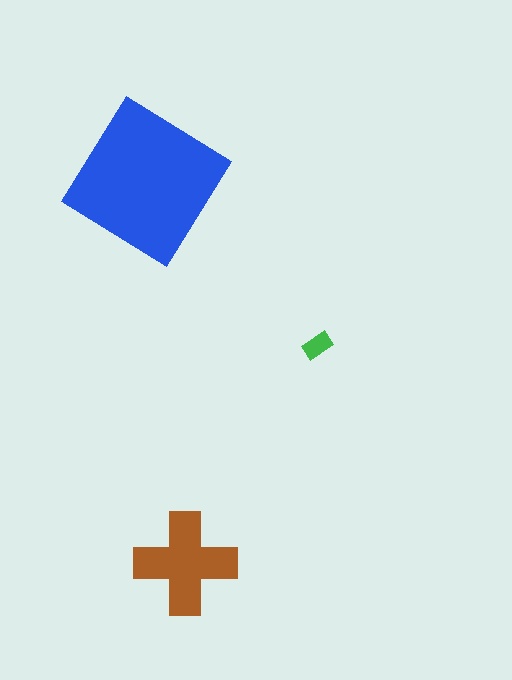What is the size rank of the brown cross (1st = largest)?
2nd.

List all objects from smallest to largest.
The green rectangle, the brown cross, the blue diamond.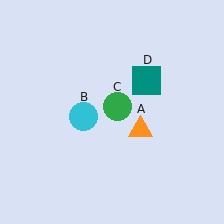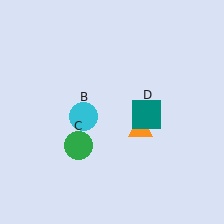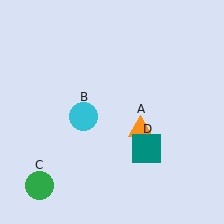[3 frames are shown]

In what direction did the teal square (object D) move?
The teal square (object D) moved down.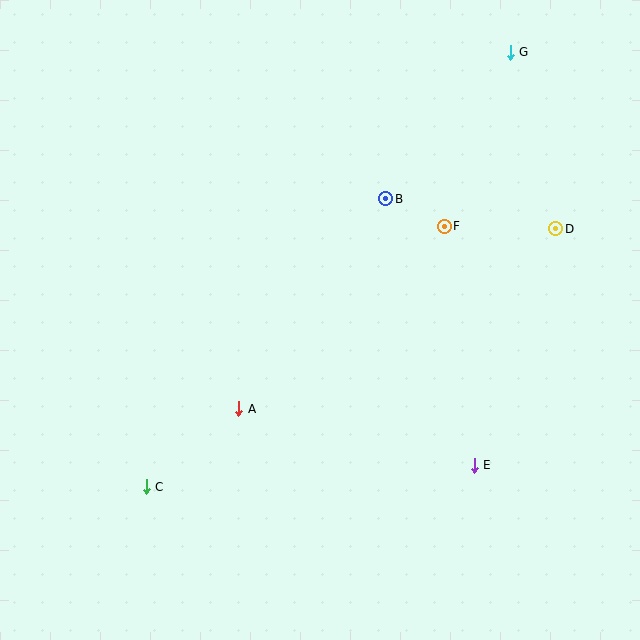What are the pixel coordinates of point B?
Point B is at (386, 199).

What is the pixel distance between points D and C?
The distance between D and C is 484 pixels.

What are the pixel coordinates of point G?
Point G is at (510, 52).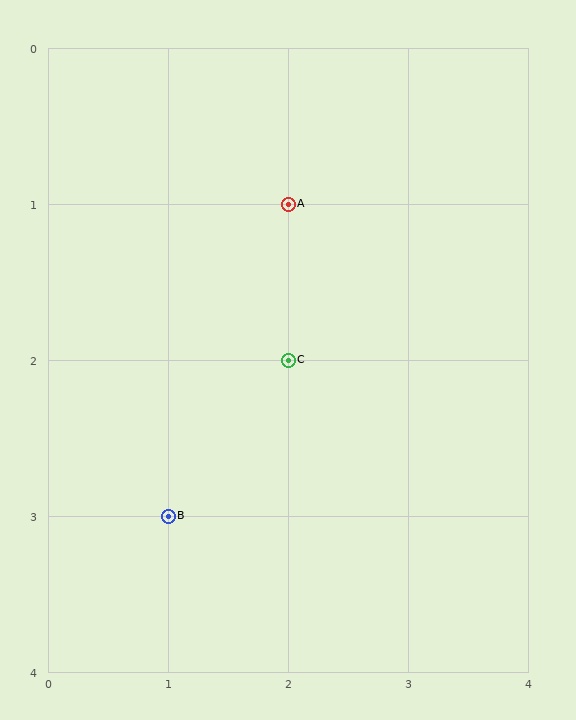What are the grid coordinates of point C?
Point C is at grid coordinates (2, 2).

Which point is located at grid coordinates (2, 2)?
Point C is at (2, 2).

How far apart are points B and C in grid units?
Points B and C are 1 column and 1 row apart (about 1.4 grid units diagonally).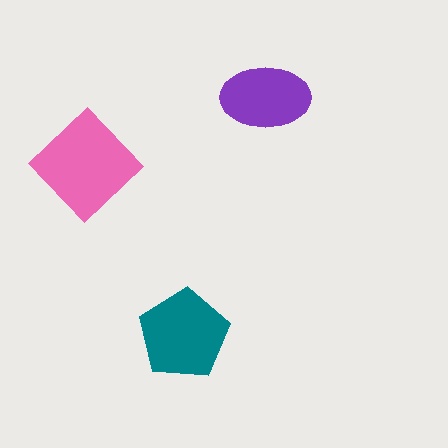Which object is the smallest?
The purple ellipse.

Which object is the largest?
The pink diamond.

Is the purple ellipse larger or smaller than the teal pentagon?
Smaller.